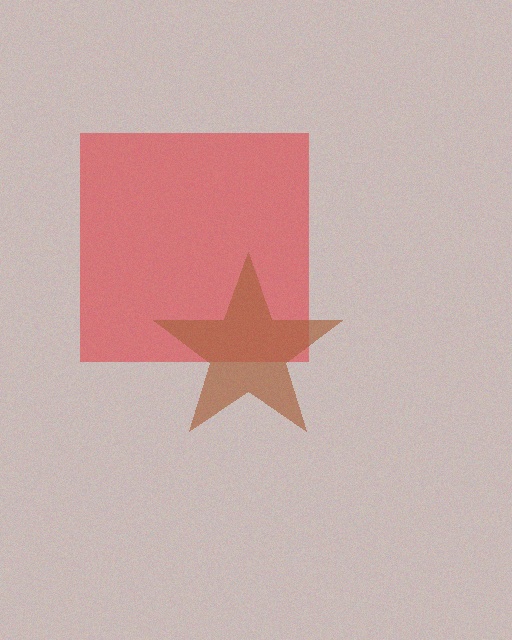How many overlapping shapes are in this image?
There are 2 overlapping shapes in the image.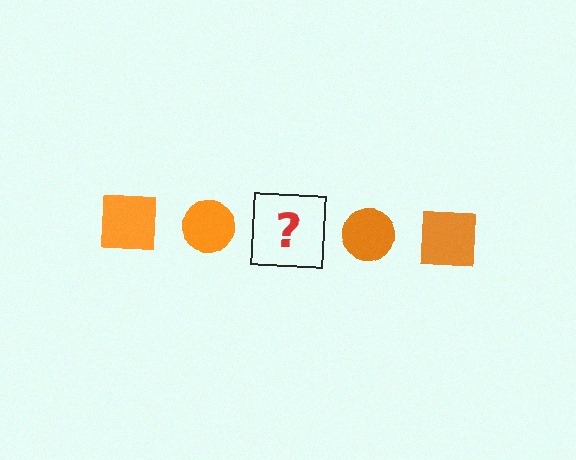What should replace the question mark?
The question mark should be replaced with an orange square.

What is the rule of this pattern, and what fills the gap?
The rule is that the pattern cycles through square, circle shapes in orange. The gap should be filled with an orange square.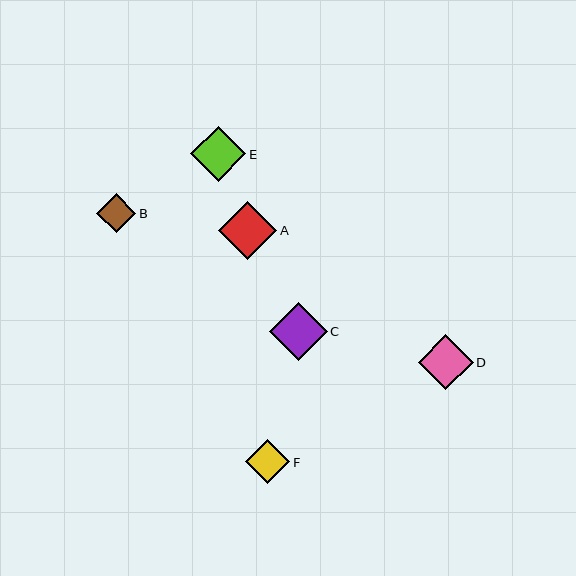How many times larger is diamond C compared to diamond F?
Diamond C is approximately 1.3 times the size of diamond F.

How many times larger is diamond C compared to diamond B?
Diamond C is approximately 1.5 times the size of diamond B.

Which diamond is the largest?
Diamond A is the largest with a size of approximately 58 pixels.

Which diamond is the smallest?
Diamond B is the smallest with a size of approximately 39 pixels.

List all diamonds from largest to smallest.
From largest to smallest: A, C, E, D, F, B.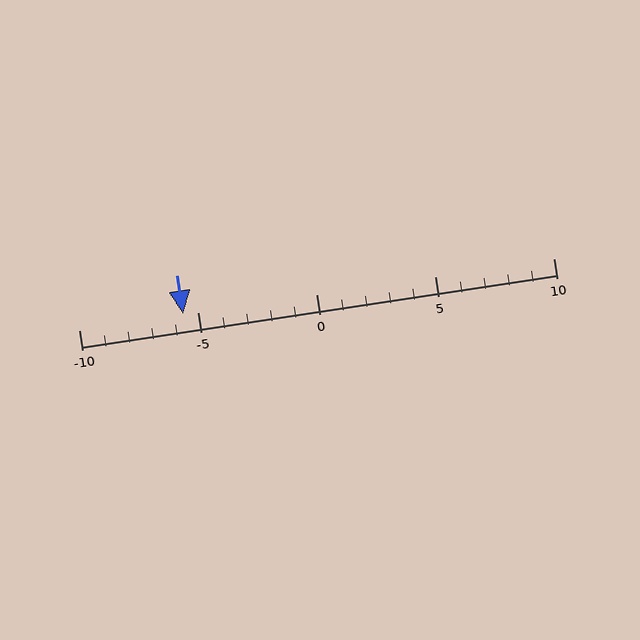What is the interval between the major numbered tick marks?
The major tick marks are spaced 5 units apart.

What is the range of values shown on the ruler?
The ruler shows values from -10 to 10.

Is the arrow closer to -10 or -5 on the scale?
The arrow is closer to -5.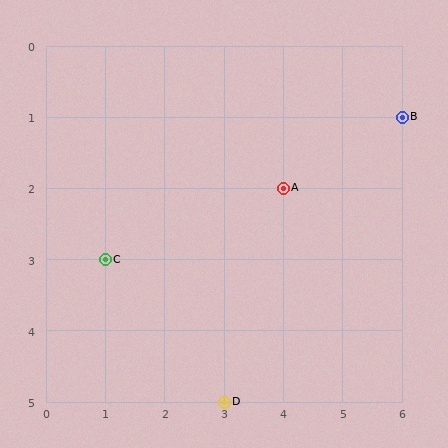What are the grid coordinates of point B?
Point B is at grid coordinates (6, 1).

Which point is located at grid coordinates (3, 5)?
Point D is at (3, 5).